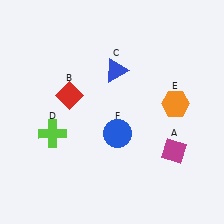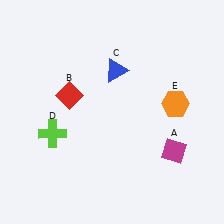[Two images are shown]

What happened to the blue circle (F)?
The blue circle (F) was removed in Image 2. It was in the bottom-right area of Image 1.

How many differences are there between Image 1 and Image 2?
There is 1 difference between the two images.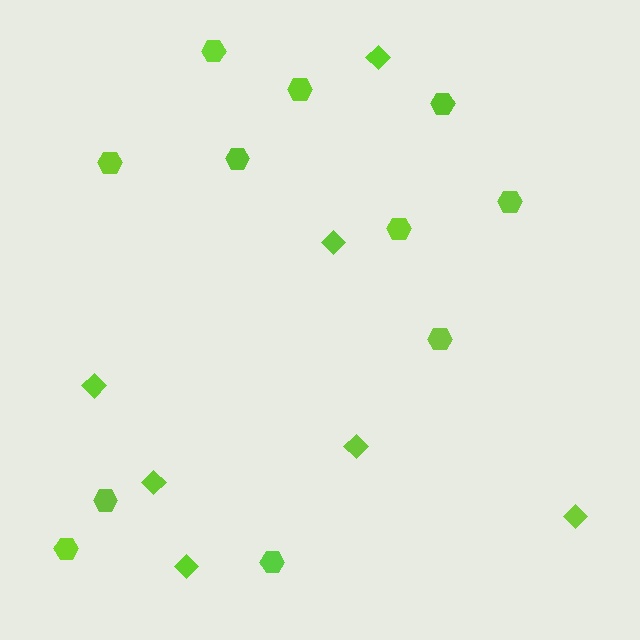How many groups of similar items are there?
There are 2 groups: one group of diamonds (7) and one group of hexagons (11).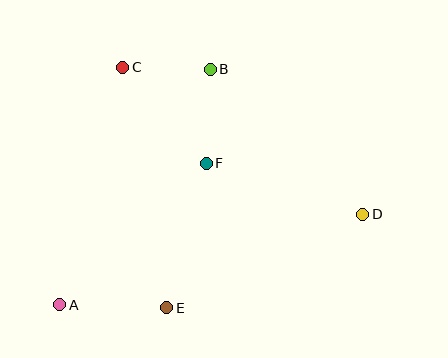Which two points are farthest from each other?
Points A and D are farthest from each other.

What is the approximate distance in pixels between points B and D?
The distance between B and D is approximately 211 pixels.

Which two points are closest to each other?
Points B and C are closest to each other.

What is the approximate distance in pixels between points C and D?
The distance between C and D is approximately 282 pixels.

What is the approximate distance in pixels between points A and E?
The distance between A and E is approximately 107 pixels.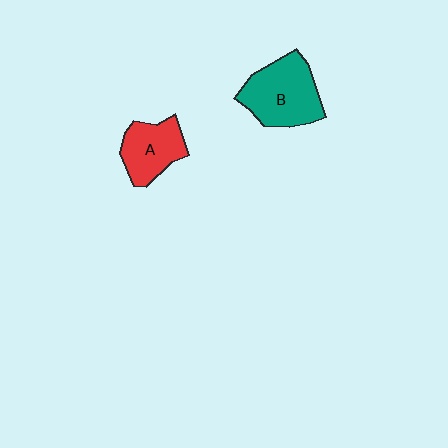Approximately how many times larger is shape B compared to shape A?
Approximately 1.4 times.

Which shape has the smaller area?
Shape A (red).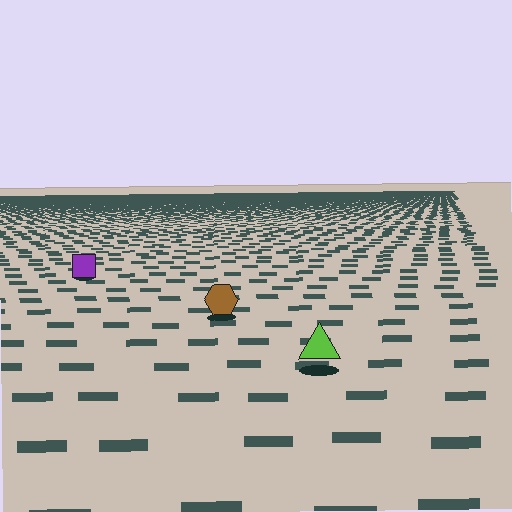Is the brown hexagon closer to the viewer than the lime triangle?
No. The lime triangle is closer — you can tell from the texture gradient: the ground texture is coarser near it.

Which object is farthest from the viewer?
The purple square is farthest from the viewer. It appears smaller and the ground texture around it is denser.